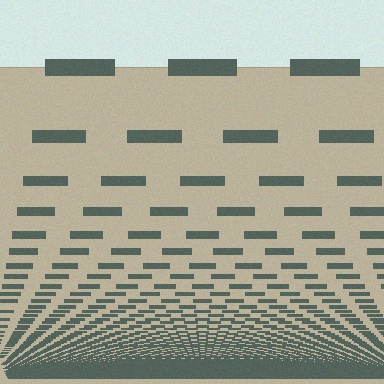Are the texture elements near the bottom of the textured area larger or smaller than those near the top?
Smaller. The gradient is inverted — elements near the bottom are smaller and denser.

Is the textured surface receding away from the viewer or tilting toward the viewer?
The surface appears to tilt toward the viewer. Texture elements get larger and sparser toward the top.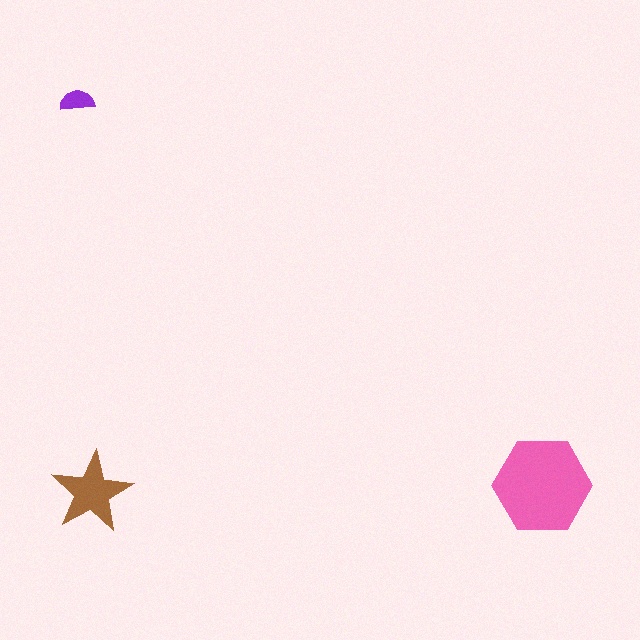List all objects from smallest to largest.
The purple semicircle, the brown star, the pink hexagon.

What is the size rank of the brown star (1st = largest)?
2nd.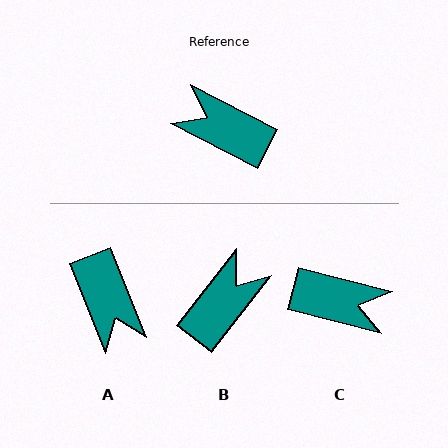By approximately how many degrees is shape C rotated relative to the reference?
Approximately 167 degrees clockwise.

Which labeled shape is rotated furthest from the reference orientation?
C, about 167 degrees away.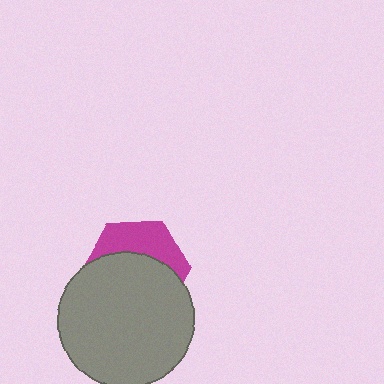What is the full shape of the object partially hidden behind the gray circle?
The partially hidden object is a magenta hexagon.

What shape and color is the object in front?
The object in front is a gray circle.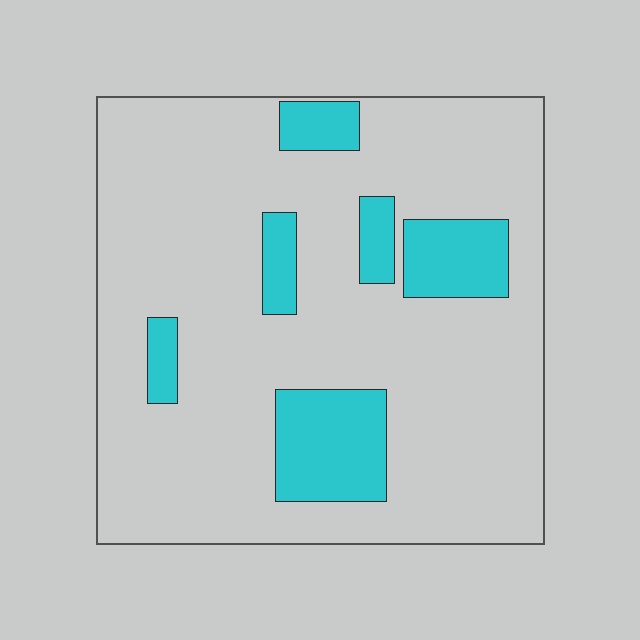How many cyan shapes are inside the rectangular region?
6.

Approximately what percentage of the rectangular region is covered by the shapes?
Approximately 15%.